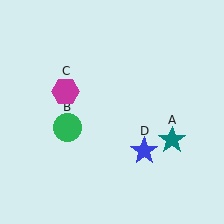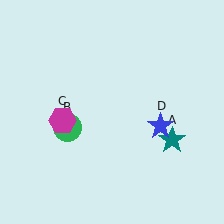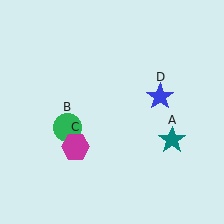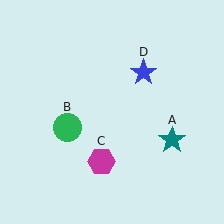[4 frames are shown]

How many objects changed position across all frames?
2 objects changed position: magenta hexagon (object C), blue star (object D).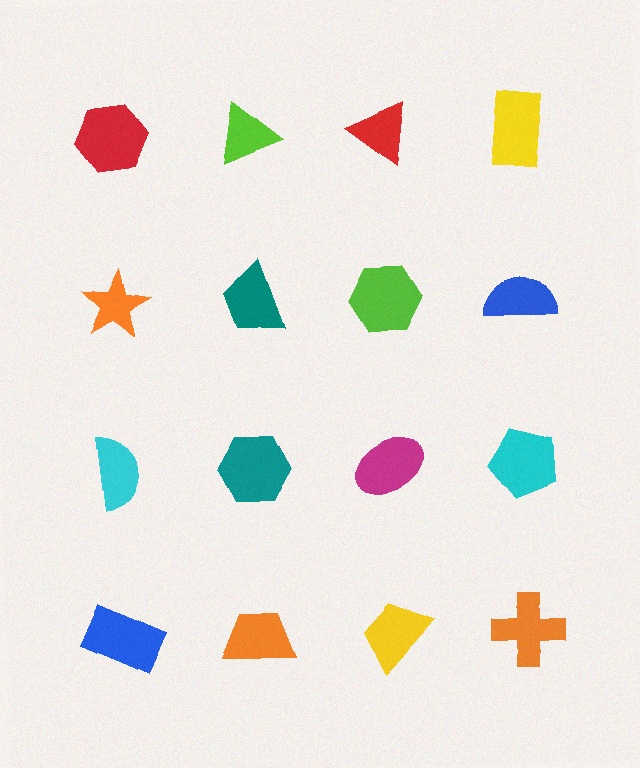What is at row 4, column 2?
An orange trapezoid.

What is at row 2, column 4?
A blue semicircle.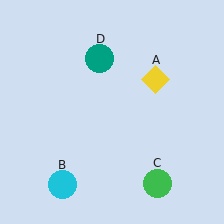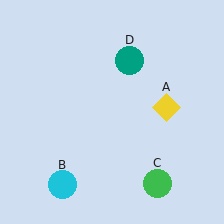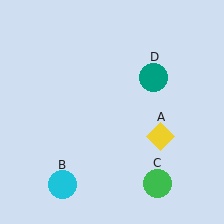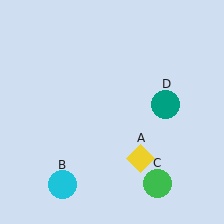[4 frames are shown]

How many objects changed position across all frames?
2 objects changed position: yellow diamond (object A), teal circle (object D).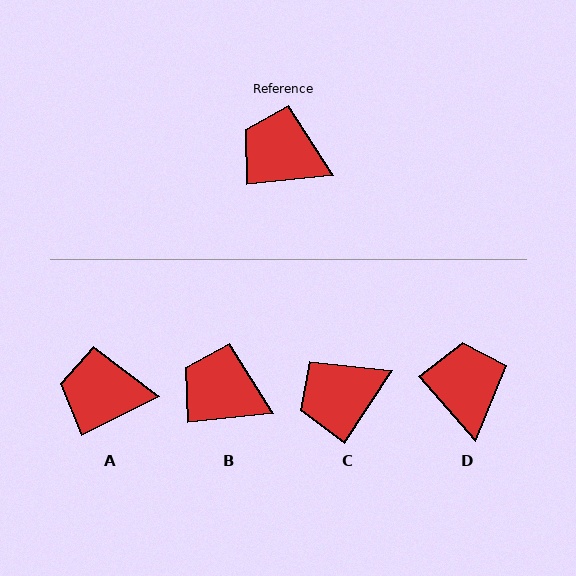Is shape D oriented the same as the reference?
No, it is off by about 55 degrees.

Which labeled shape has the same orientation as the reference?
B.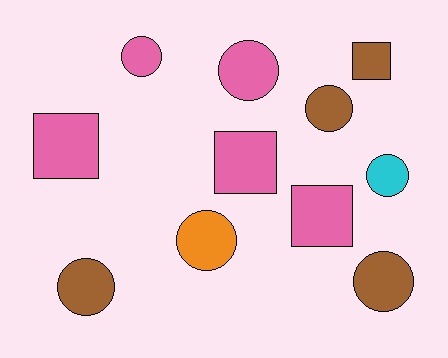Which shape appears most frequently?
Circle, with 7 objects.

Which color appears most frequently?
Pink, with 5 objects.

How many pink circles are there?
There are 2 pink circles.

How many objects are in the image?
There are 11 objects.